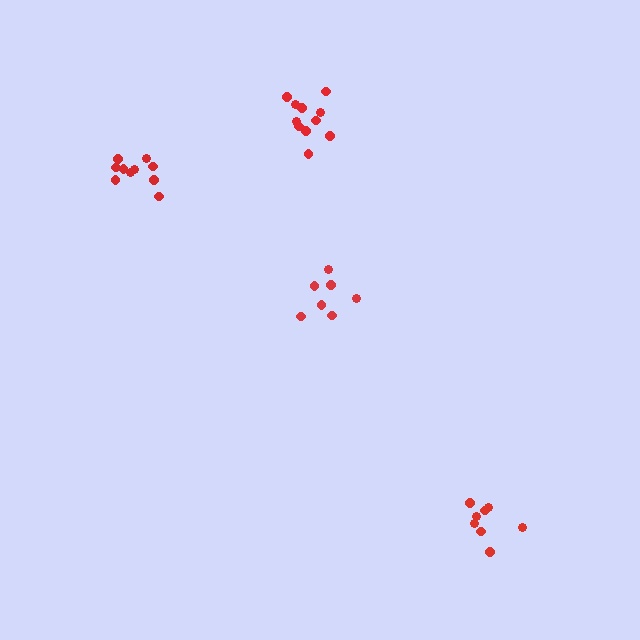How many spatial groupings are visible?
There are 4 spatial groupings.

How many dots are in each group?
Group 1: 10 dots, Group 2: 12 dots, Group 3: 8 dots, Group 4: 7 dots (37 total).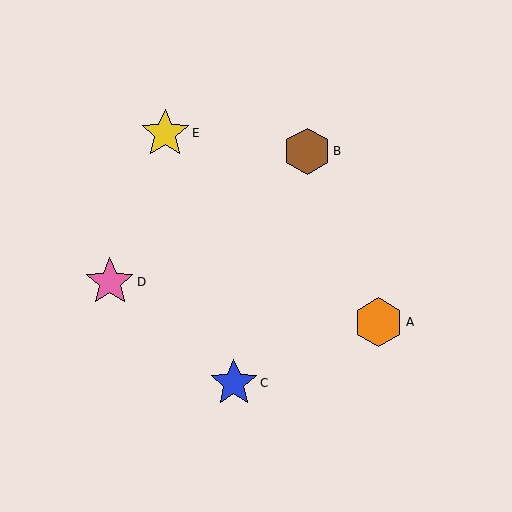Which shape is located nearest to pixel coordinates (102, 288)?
The pink star (labeled D) at (110, 282) is nearest to that location.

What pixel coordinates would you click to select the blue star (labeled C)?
Click at (234, 383) to select the blue star C.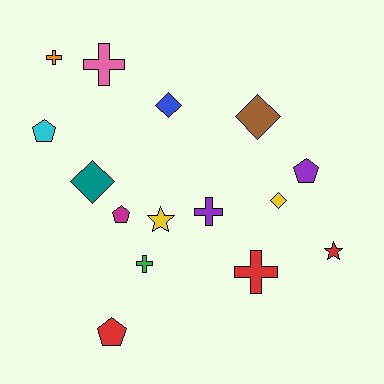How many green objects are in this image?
There is 1 green object.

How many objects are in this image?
There are 15 objects.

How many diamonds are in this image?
There are 4 diamonds.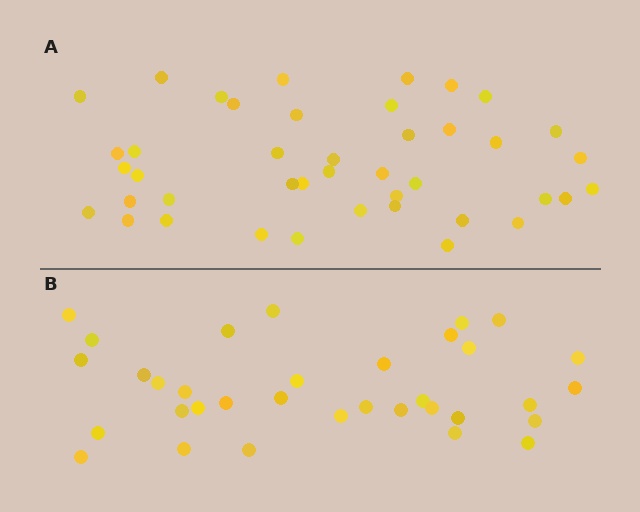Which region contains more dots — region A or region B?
Region A (the top region) has more dots.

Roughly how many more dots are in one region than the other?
Region A has roughly 8 or so more dots than region B.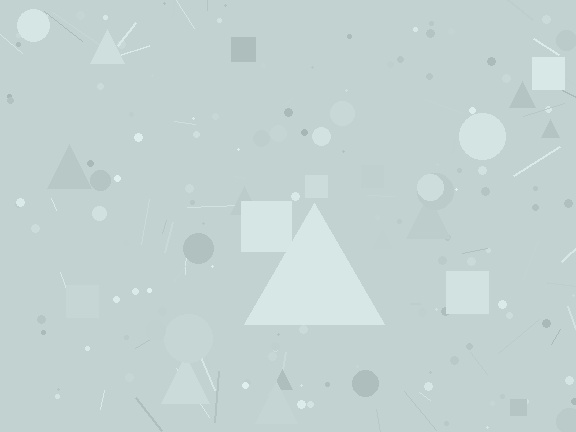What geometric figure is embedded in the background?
A triangle is embedded in the background.